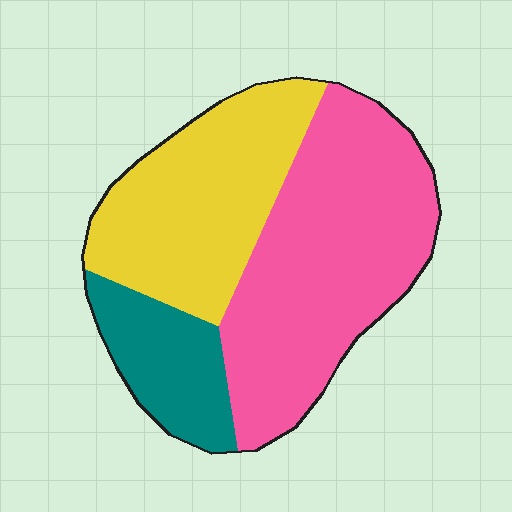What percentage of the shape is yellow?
Yellow takes up about one third (1/3) of the shape.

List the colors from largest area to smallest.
From largest to smallest: pink, yellow, teal.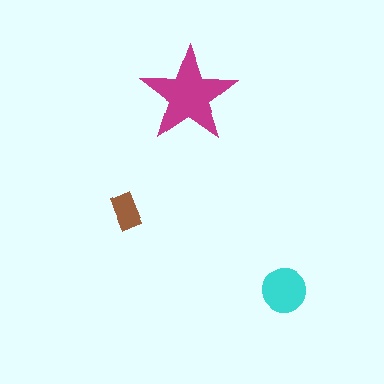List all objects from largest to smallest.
The magenta star, the cyan circle, the brown rectangle.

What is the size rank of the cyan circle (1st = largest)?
2nd.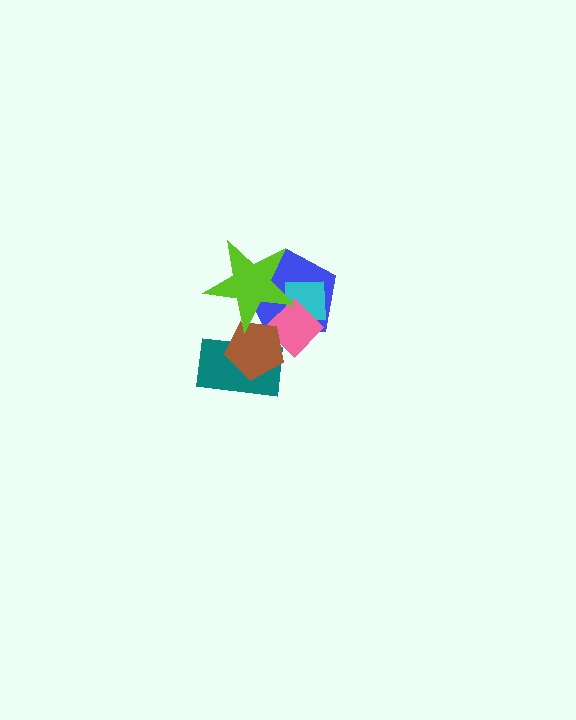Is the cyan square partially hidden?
Yes, it is partially covered by another shape.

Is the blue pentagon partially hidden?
Yes, it is partially covered by another shape.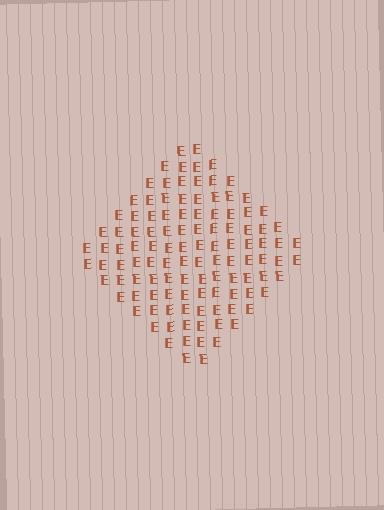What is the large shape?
The large shape is a diamond.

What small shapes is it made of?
It is made of small letter E's.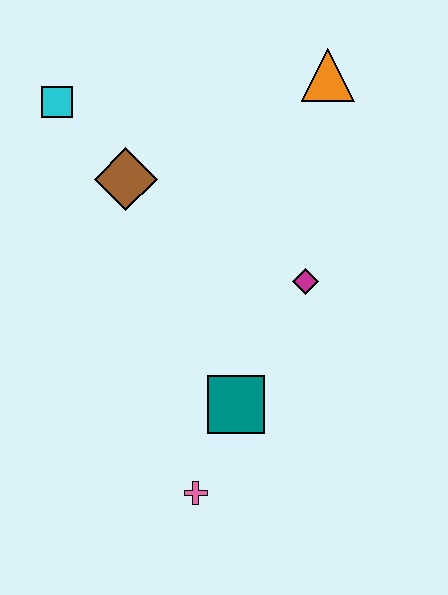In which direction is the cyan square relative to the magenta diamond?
The cyan square is to the left of the magenta diamond.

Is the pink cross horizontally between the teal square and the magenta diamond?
No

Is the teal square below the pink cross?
No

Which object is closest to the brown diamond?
The cyan square is closest to the brown diamond.